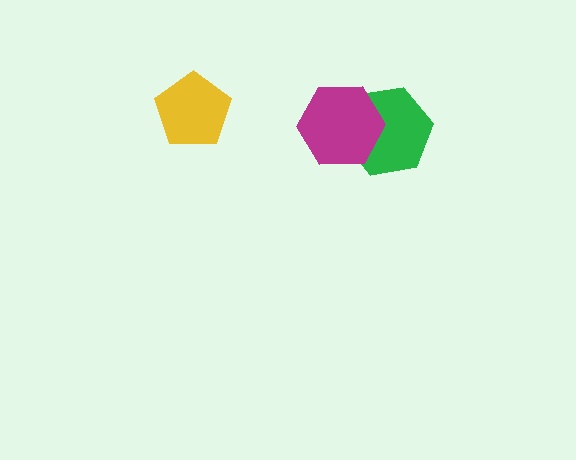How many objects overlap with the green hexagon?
1 object overlaps with the green hexagon.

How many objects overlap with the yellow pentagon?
0 objects overlap with the yellow pentagon.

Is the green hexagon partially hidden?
Yes, it is partially covered by another shape.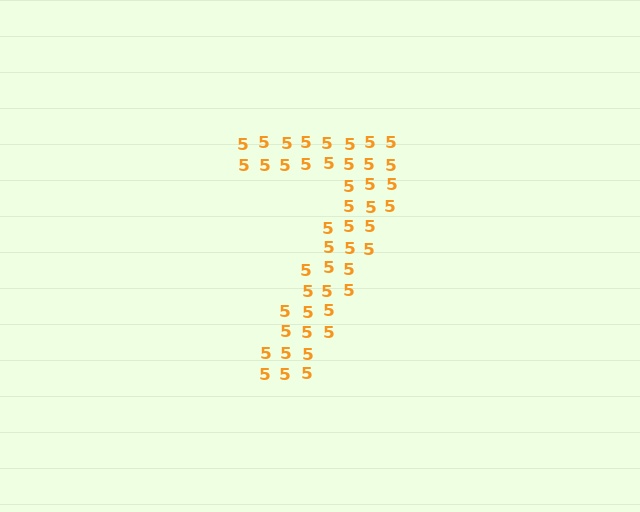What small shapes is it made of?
It is made of small digit 5's.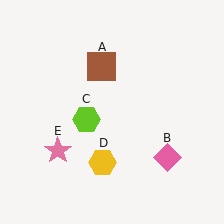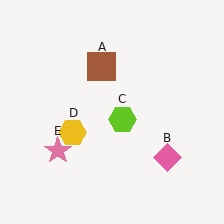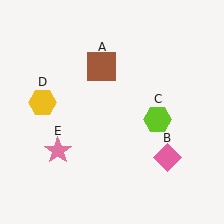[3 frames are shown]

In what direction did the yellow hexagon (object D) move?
The yellow hexagon (object D) moved up and to the left.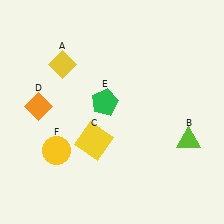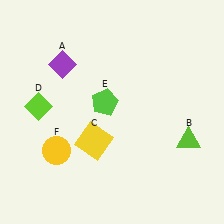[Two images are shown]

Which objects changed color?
A changed from yellow to purple. D changed from orange to lime. E changed from green to lime.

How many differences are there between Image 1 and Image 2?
There are 3 differences between the two images.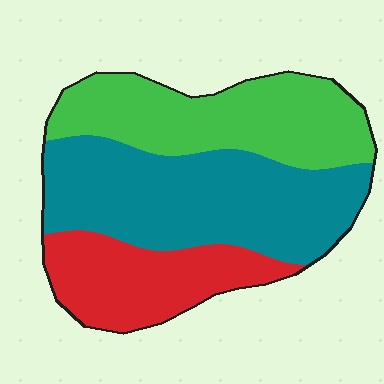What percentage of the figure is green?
Green takes up about one third (1/3) of the figure.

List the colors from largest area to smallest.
From largest to smallest: teal, green, red.